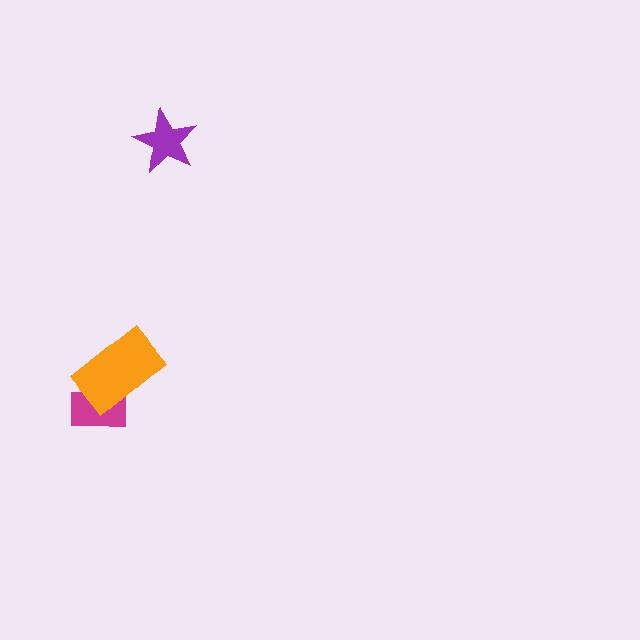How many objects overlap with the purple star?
0 objects overlap with the purple star.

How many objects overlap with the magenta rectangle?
1 object overlaps with the magenta rectangle.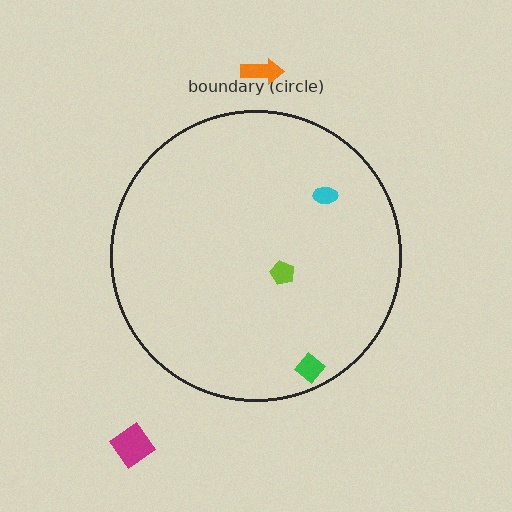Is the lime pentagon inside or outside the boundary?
Inside.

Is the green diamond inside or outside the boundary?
Inside.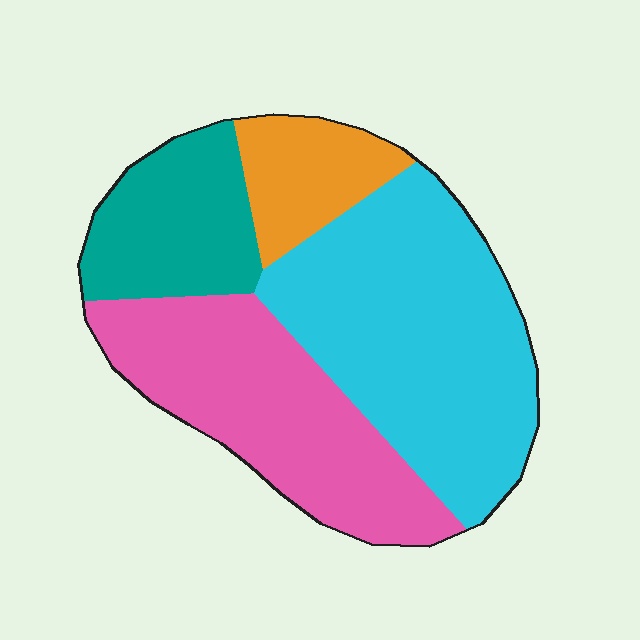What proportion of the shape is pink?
Pink takes up about one third (1/3) of the shape.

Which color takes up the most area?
Cyan, at roughly 40%.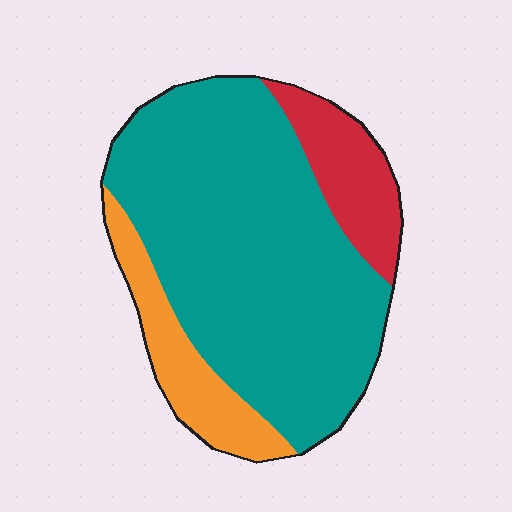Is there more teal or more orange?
Teal.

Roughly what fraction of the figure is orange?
Orange takes up less than a quarter of the figure.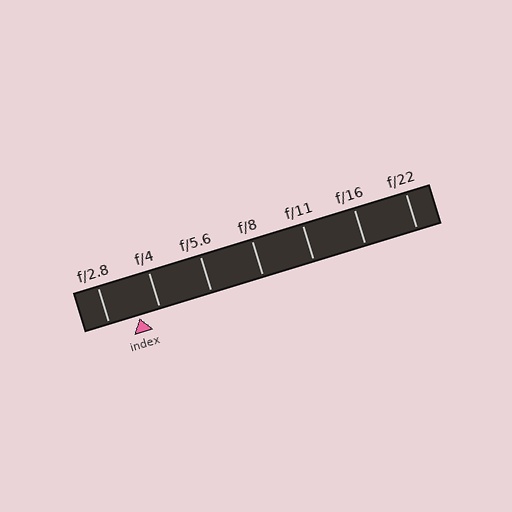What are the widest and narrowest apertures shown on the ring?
The widest aperture shown is f/2.8 and the narrowest is f/22.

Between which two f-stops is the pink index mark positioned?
The index mark is between f/2.8 and f/4.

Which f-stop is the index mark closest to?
The index mark is closest to f/4.